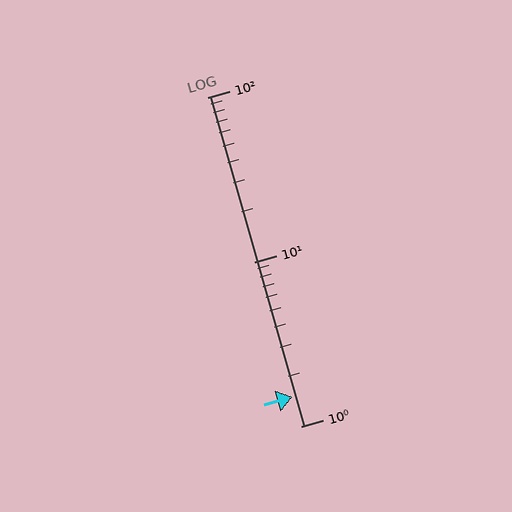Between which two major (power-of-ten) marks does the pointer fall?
The pointer is between 1 and 10.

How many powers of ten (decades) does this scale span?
The scale spans 2 decades, from 1 to 100.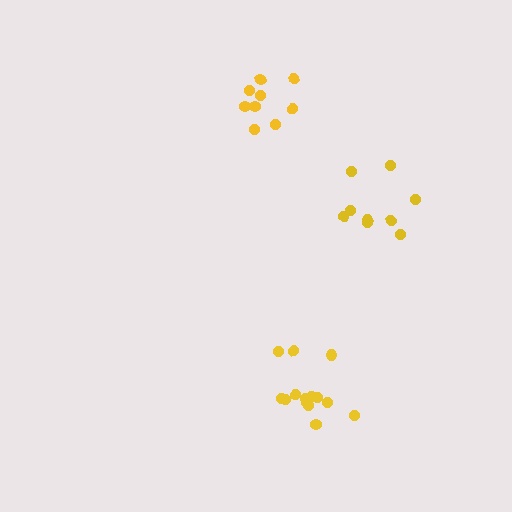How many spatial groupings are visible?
There are 3 spatial groupings.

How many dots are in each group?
Group 1: 9 dots, Group 2: 14 dots, Group 3: 9 dots (32 total).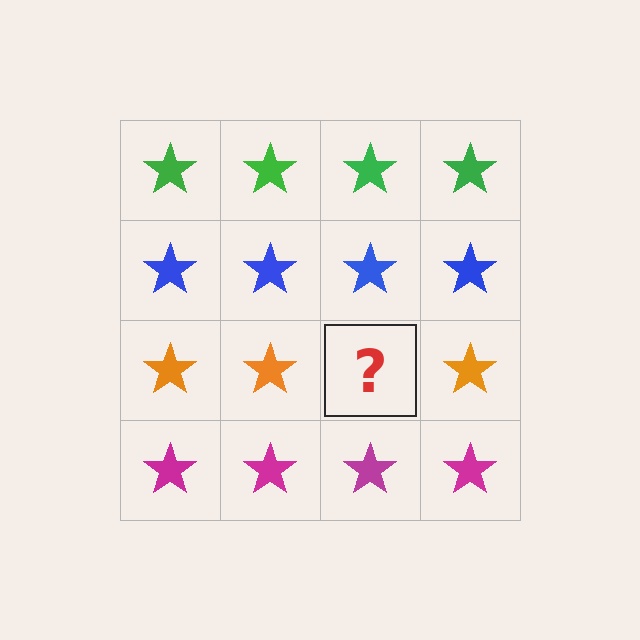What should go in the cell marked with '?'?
The missing cell should contain an orange star.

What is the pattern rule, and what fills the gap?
The rule is that each row has a consistent color. The gap should be filled with an orange star.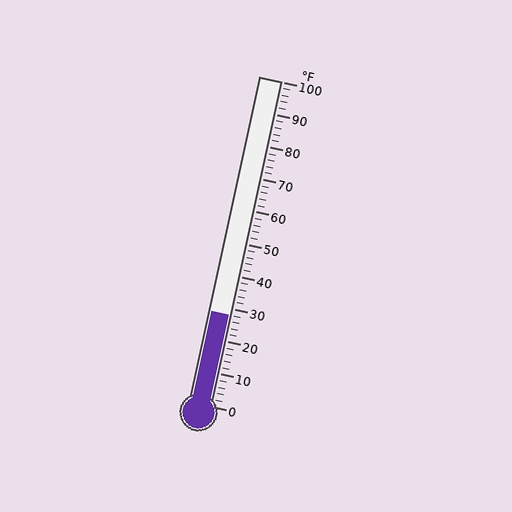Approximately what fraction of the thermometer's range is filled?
The thermometer is filled to approximately 30% of its range.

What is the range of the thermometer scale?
The thermometer scale ranges from 0°F to 100°F.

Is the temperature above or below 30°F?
The temperature is below 30°F.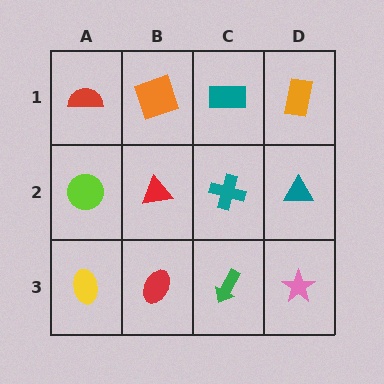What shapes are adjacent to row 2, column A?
A red semicircle (row 1, column A), a yellow ellipse (row 3, column A), a red triangle (row 2, column B).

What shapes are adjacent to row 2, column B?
An orange square (row 1, column B), a red ellipse (row 3, column B), a lime circle (row 2, column A), a teal cross (row 2, column C).